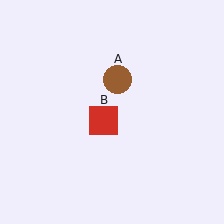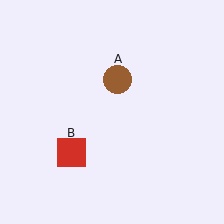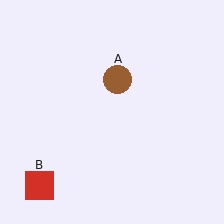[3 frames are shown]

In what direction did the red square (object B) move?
The red square (object B) moved down and to the left.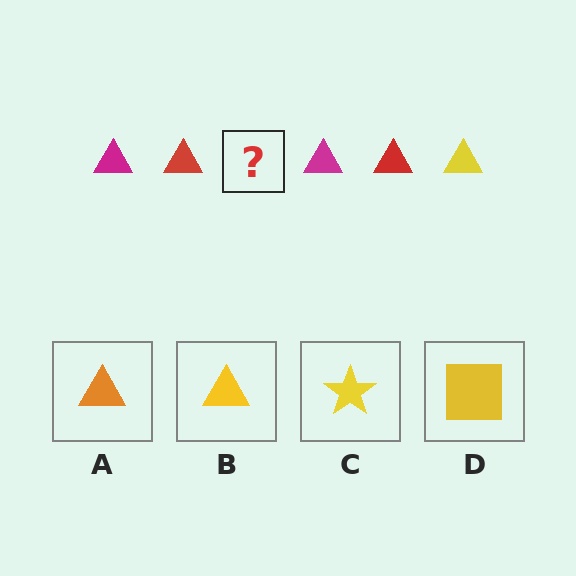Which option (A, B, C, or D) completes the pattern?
B.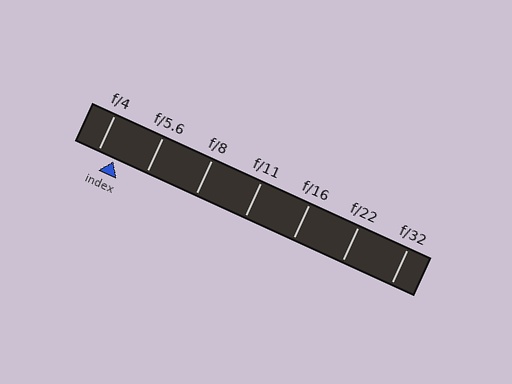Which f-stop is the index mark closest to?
The index mark is closest to f/4.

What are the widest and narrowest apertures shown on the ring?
The widest aperture shown is f/4 and the narrowest is f/32.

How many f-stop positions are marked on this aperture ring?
There are 7 f-stop positions marked.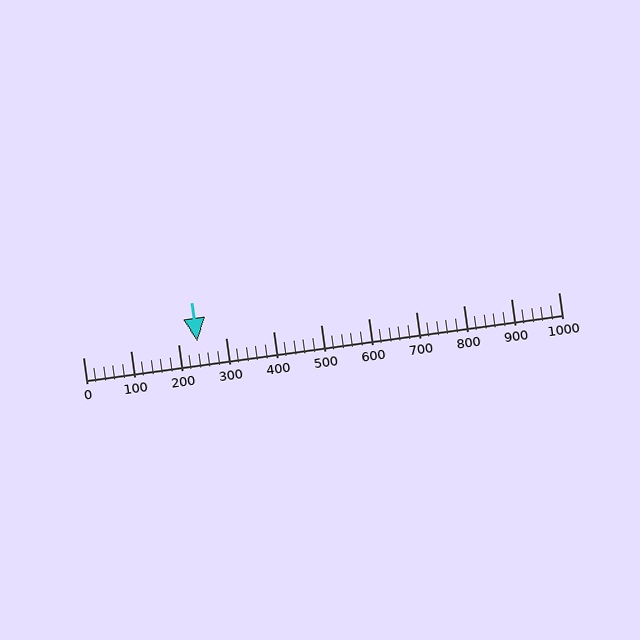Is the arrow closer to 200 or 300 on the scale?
The arrow is closer to 200.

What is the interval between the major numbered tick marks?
The major tick marks are spaced 100 units apart.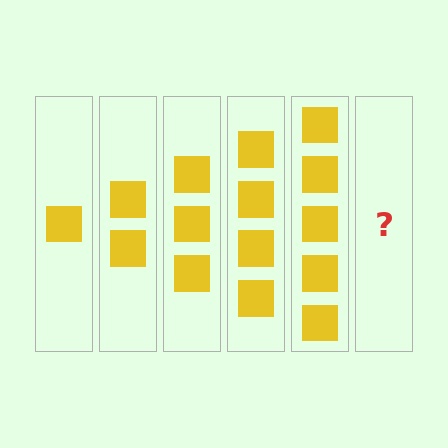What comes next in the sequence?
The next element should be 6 squares.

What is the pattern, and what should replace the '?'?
The pattern is that each step adds one more square. The '?' should be 6 squares.